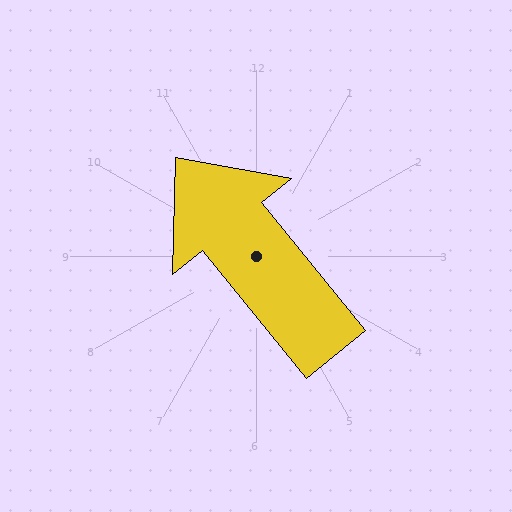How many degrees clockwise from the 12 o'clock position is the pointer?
Approximately 321 degrees.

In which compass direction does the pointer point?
Northwest.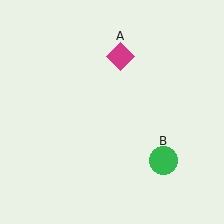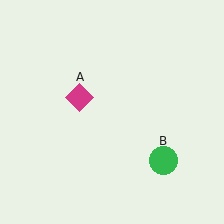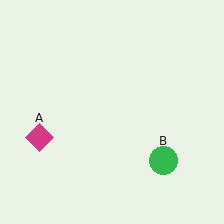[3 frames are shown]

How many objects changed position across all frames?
1 object changed position: magenta diamond (object A).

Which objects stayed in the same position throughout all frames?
Green circle (object B) remained stationary.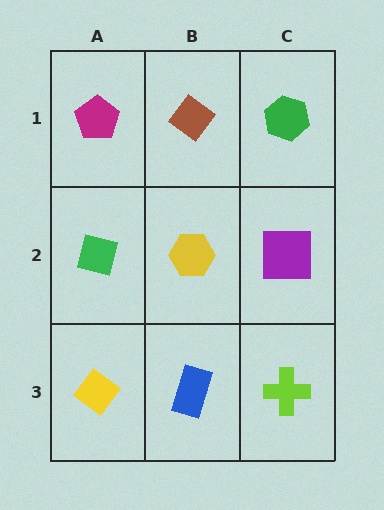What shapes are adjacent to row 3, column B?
A yellow hexagon (row 2, column B), a yellow diamond (row 3, column A), a lime cross (row 3, column C).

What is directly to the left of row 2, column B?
A green square.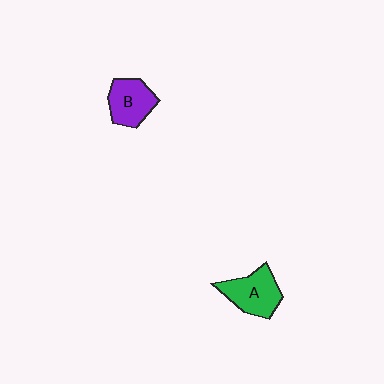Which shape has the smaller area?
Shape B (purple).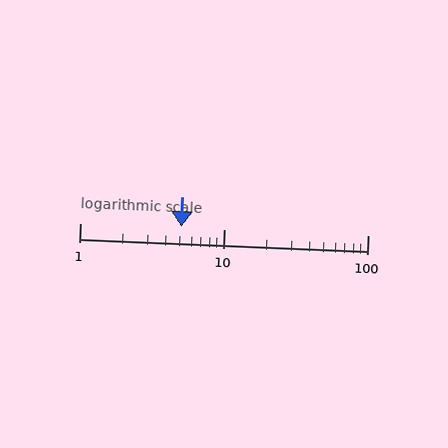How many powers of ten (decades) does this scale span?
The scale spans 2 decades, from 1 to 100.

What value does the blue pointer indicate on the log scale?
The pointer indicates approximately 5.1.